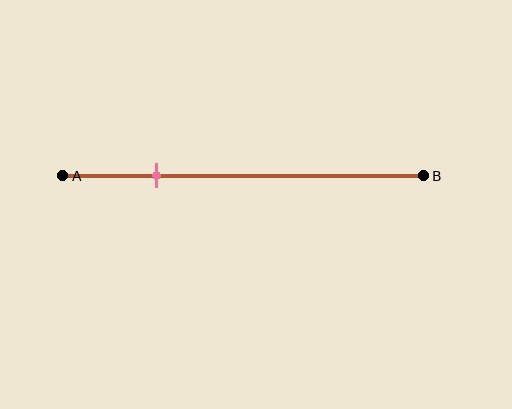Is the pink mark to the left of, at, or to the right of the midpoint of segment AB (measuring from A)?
The pink mark is to the left of the midpoint of segment AB.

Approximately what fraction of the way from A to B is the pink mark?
The pink mark is approximately 25% of the way from A to B.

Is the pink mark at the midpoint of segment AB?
No, the mark is at about 25% from A, not at the 50% midpoint.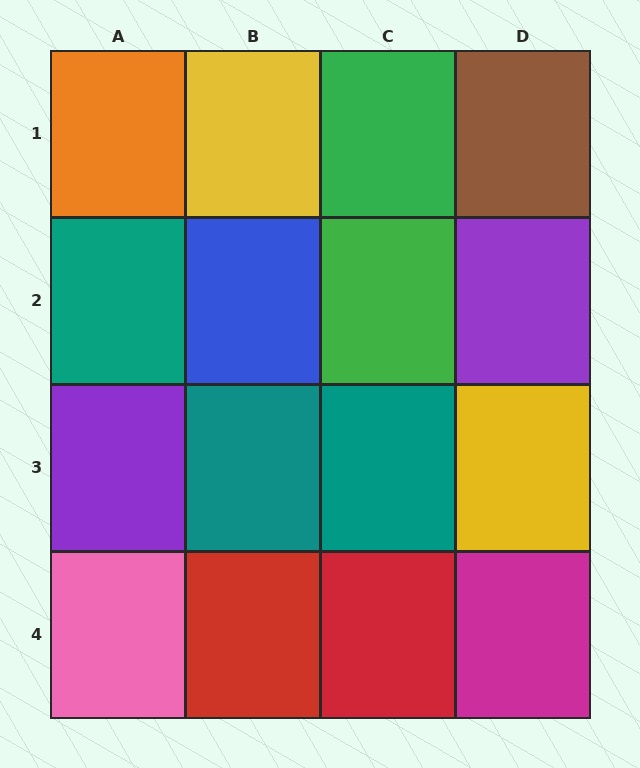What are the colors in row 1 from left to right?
Orange, yellow, green, brown.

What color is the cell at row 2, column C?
Green.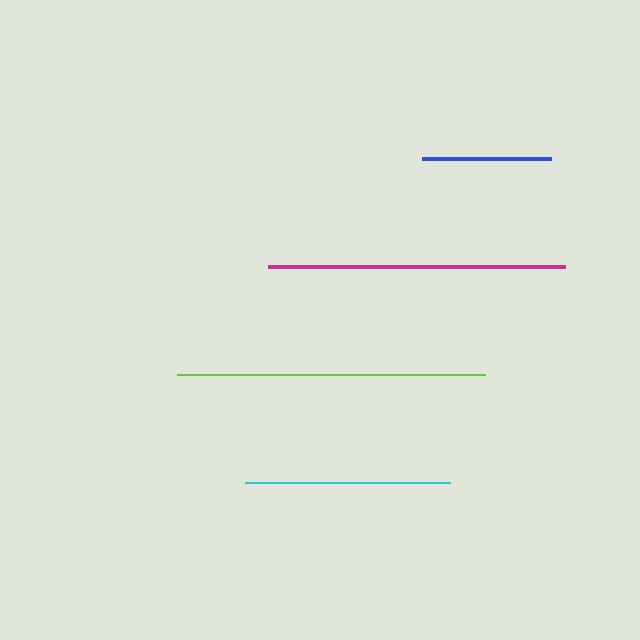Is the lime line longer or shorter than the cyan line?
The lime line is longer than the cyan line.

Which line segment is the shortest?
The blue line is the shortest at approximately 129 pixels.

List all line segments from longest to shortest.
From longest to shortest: lime, magenta, cyan, blue.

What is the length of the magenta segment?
The magenta segment is approximately 297 pixels long.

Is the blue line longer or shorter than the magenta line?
The magenta line is longer than the blue line.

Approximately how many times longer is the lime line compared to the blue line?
The lime line is approximately 2.4 times the length of the blue line.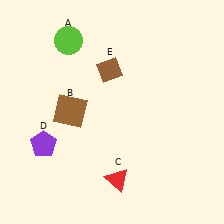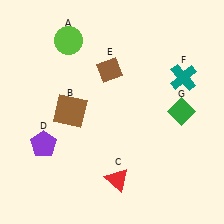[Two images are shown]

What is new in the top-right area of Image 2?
A teal cross (F) was added in the top-right area of Image 2.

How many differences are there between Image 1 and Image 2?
There are 2 differences between the two images.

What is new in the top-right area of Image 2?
A green diamond (G) was added in the top-right area of Image 2.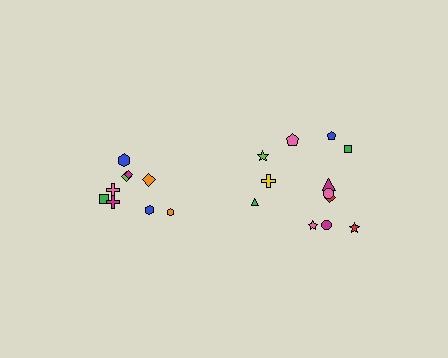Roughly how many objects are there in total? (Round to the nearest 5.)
Roughly 20 objects in total.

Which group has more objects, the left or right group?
The right group.